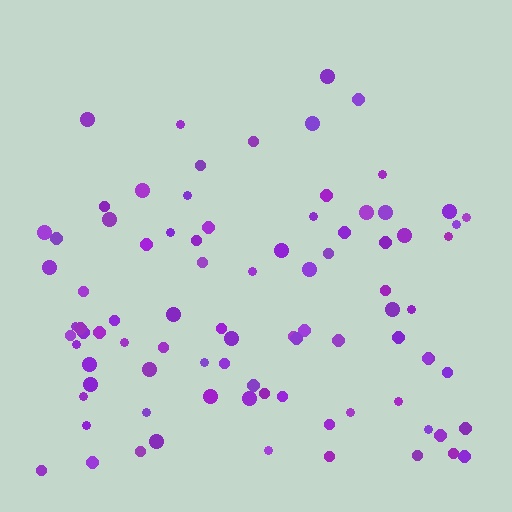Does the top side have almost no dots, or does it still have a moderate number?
Still a moderate number, just noticeably fewer than the bottom.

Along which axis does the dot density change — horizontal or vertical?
Vertical.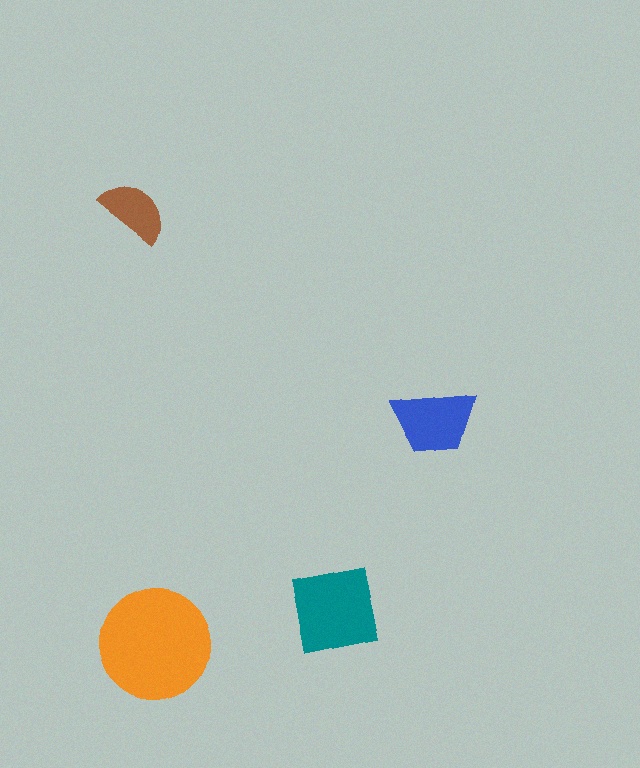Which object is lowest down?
The orange circle is bottommost.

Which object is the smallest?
The brown semicircle.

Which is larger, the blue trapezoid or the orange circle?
The orange circle.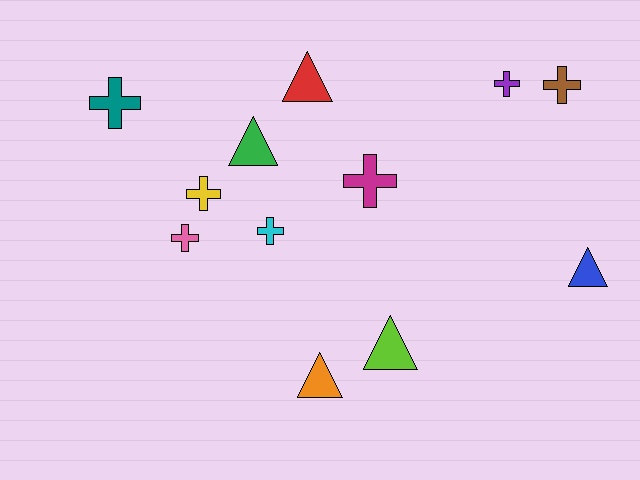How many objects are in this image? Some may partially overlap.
There are 12 objects.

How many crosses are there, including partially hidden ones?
There are 7 crosses.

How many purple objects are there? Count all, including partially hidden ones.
There is 1 purple object.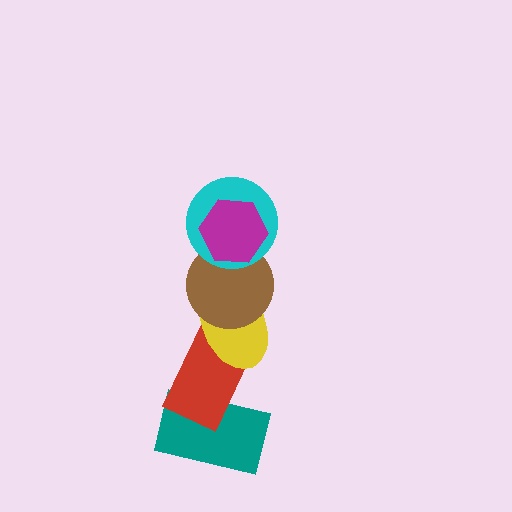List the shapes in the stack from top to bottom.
From top to bottom: the magenta hexagon, the cyan circle, the brown circle, the yellow ellipse, the red rectangle, the teal rectangle.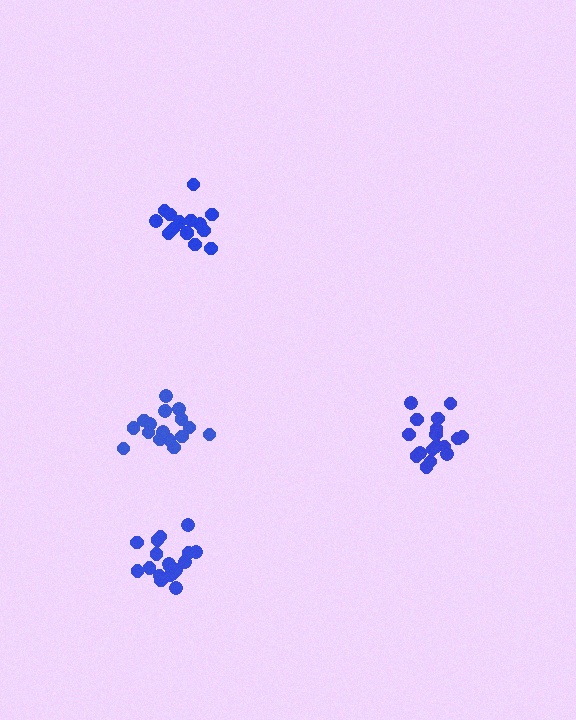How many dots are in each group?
Group 1: 15 dots, Group 2: 17 dots, Group 3: 17 dots, Group 4: 18 dots (67 total).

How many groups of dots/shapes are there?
There are 4 groups.